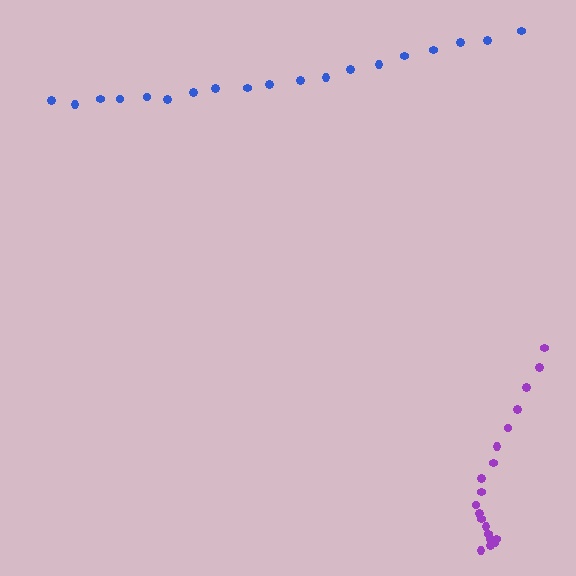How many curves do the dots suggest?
There are 2 distinct paths.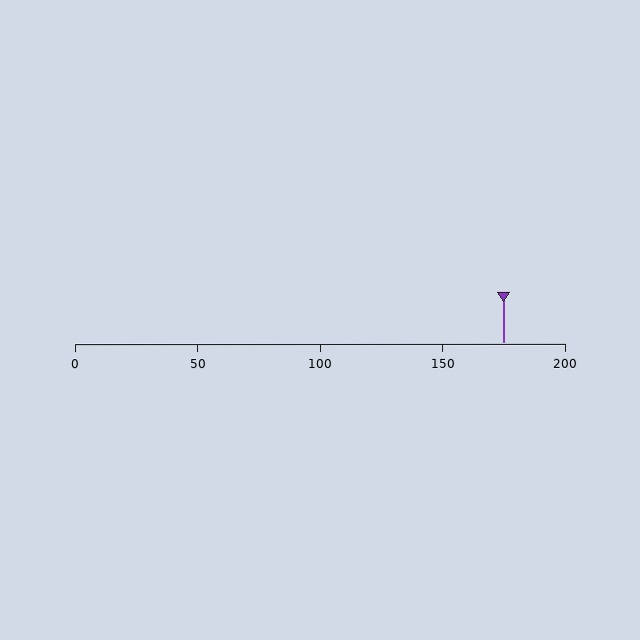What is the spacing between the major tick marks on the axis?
The major ticks are spaced 50 apart.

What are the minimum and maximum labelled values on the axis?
The axis runs from 0 to 200.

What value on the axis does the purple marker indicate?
The marker indicates approximately 175.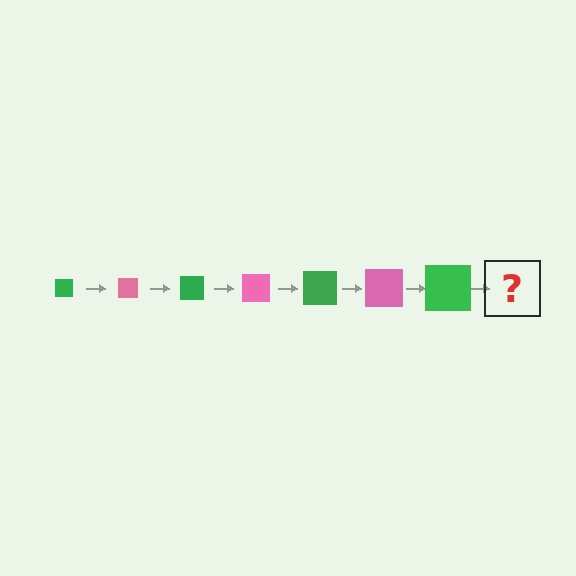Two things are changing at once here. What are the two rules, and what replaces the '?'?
The two rules are that the square grows larger each step and the color cycles through green and pink. The '?' should be a pink square, larger than the previous one.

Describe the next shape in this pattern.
It should be a pink square, larger than the previous one.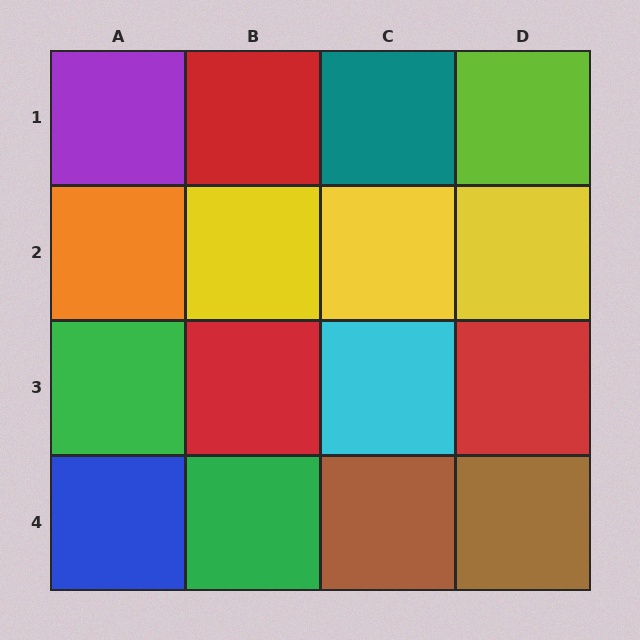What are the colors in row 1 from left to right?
Purple, red, teal, lime.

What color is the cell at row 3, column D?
Red.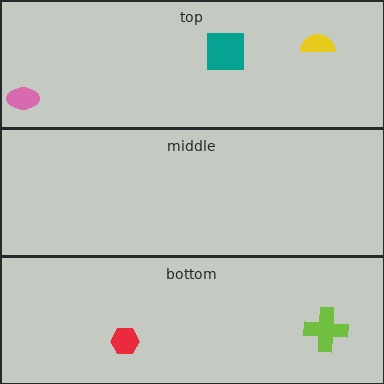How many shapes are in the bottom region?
2.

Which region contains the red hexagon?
The bottom region.